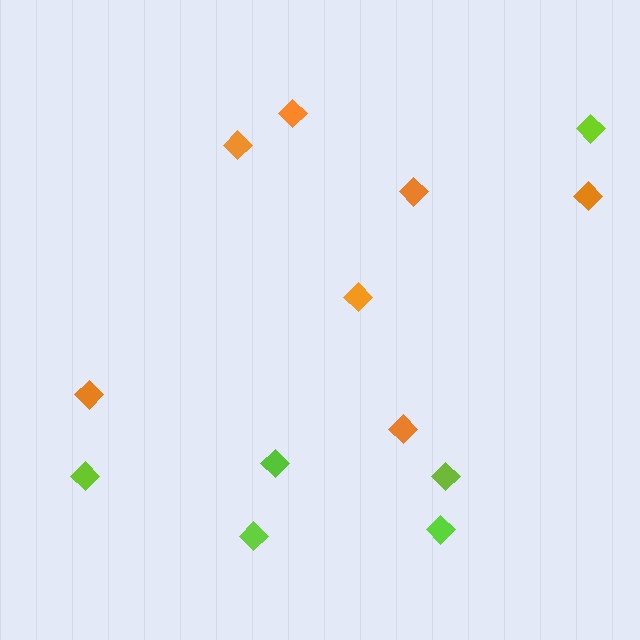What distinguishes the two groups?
There are 2 groups: one group of lime diamonds (6) and one group of orange diamonds (7).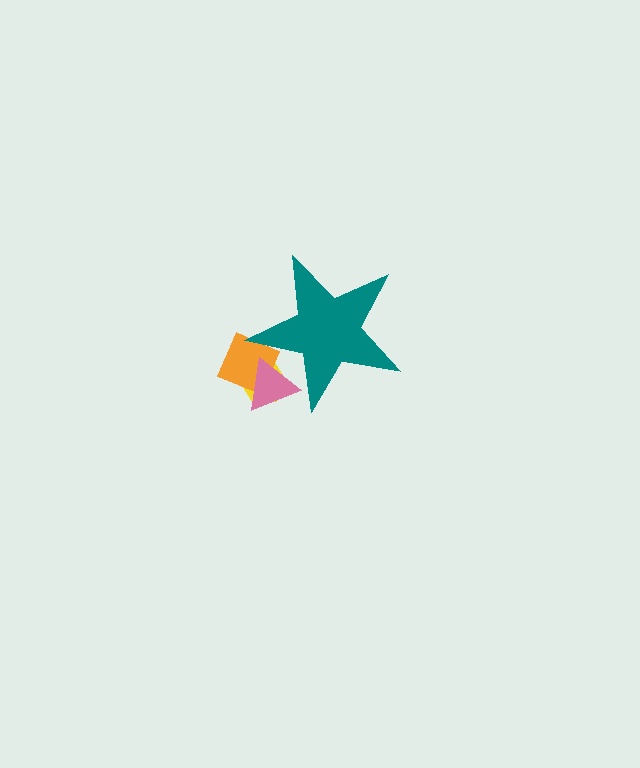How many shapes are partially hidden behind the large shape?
3 shapes are partially hidden.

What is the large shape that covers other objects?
A teal star.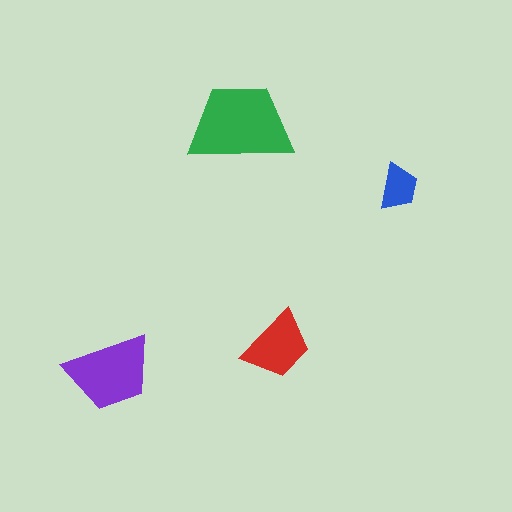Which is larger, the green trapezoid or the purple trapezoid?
The green one.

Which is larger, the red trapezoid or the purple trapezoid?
The purple one.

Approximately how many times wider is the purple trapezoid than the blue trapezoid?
About 2 times wider.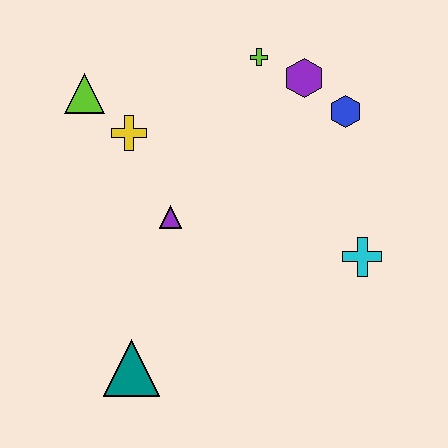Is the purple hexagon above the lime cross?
No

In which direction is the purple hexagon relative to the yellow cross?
The purple hexagon is to the right of the yellow cross.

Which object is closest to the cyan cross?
The blue hexagon is closest to the cyan cross.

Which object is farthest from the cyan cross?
The lime triangle is farthest from the cyan cross.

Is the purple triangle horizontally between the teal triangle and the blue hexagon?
Yes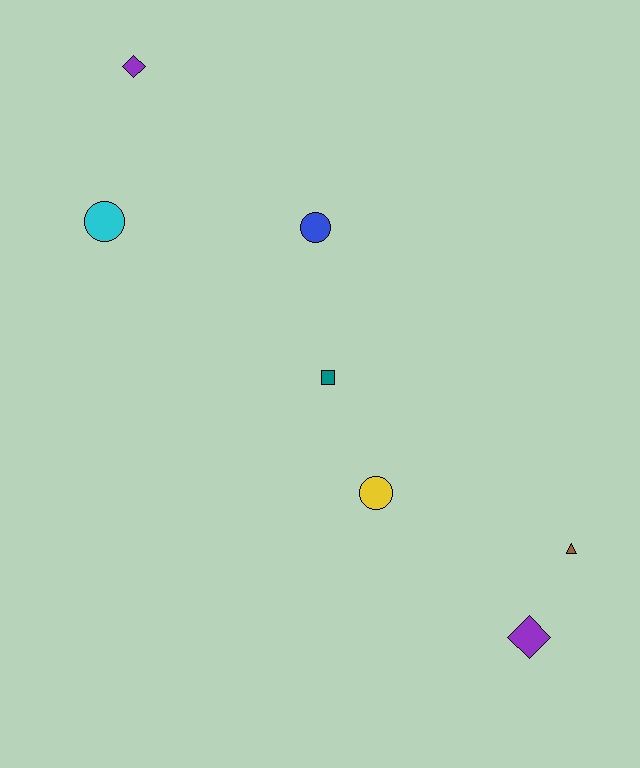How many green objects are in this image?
There are no green objects.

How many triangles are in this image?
There is 1 triangle.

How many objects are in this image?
There are 7 objects.